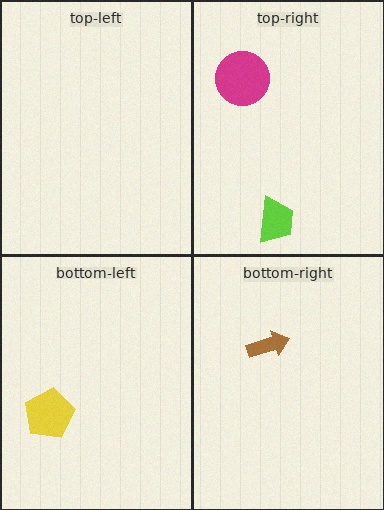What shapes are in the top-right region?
The magenta circle, the lime trapezoid.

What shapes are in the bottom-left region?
The yellow pentagon.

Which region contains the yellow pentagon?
The bottom-left region.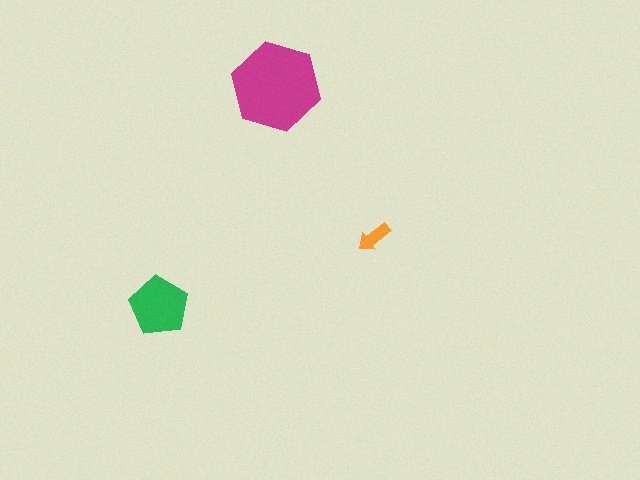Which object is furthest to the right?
The orange arrow is rightmost.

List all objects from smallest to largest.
The orange arrow, the green pentagon, the magenta hexagon.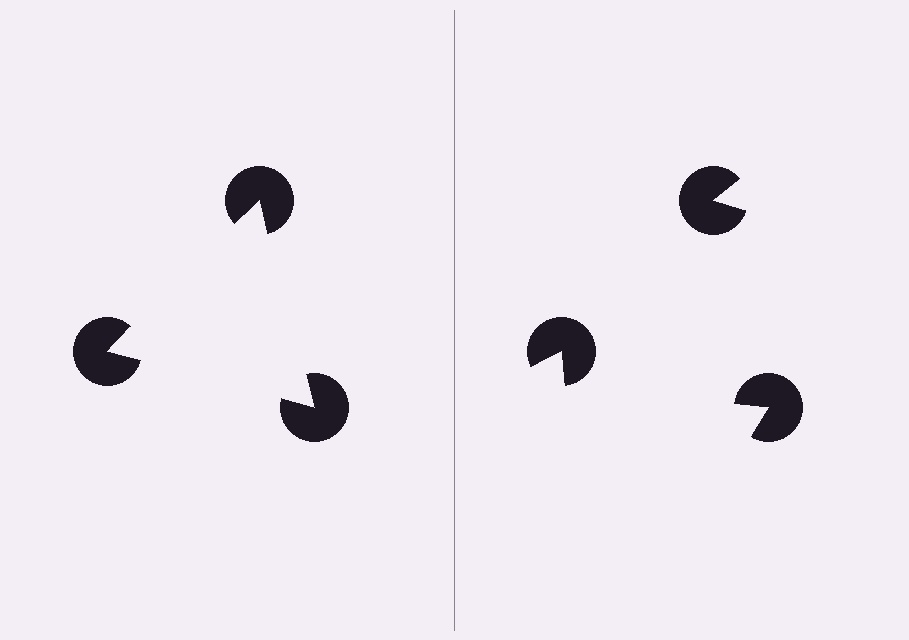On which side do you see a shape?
An illusory triangle appears on the left side. On the right side the wedge cuts are rotated, so no coherent shape forms.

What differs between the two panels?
The pac-man discs are positioned identically on both sides; only the wedge orientations differ. On the left they align to a triangle; on the right they are misaligned.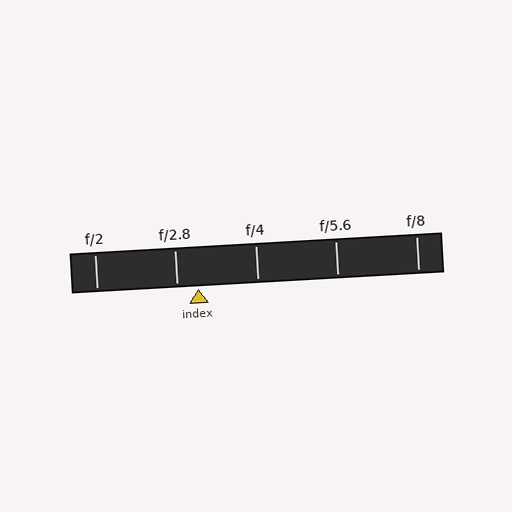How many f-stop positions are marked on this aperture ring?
There are 5 f-stop positions marked.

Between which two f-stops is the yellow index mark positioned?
The index mark is between f/2.8 and f/4.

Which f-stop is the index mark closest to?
The index mark is closest to f/2.8.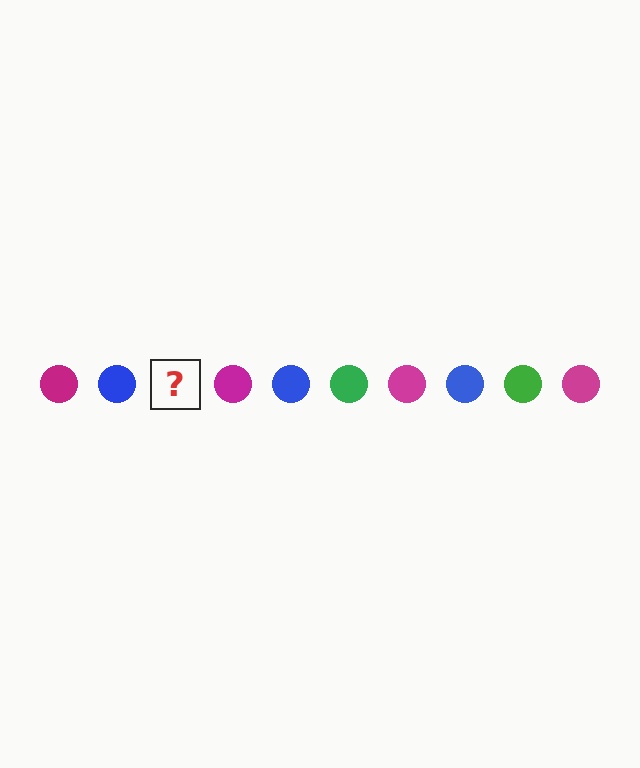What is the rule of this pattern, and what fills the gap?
The rule is that the pattern cycles through magenta, blue, green circles. The gap should be filled with a green circle.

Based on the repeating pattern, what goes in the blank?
The blank should be a green circle.